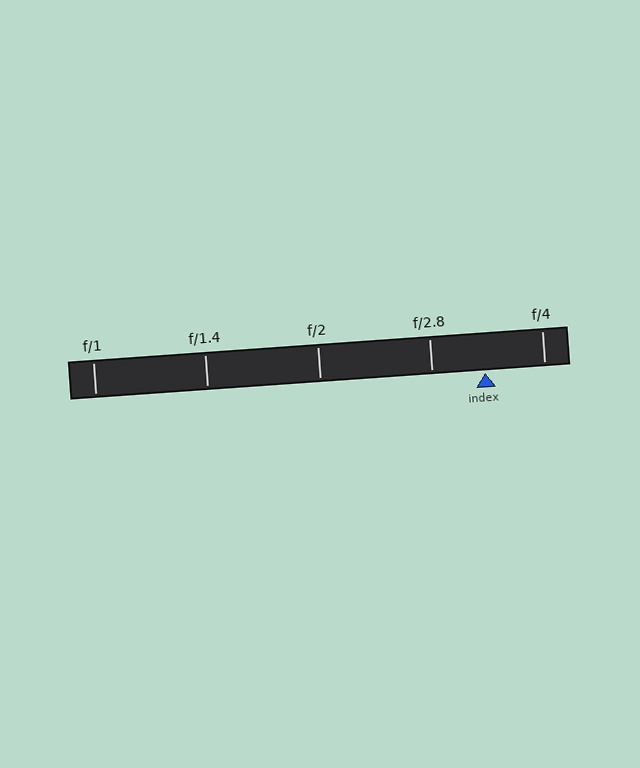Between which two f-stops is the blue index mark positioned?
The index mark is between f/2.8 and f/4.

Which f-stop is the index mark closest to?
The index mark is closest to f/2.8.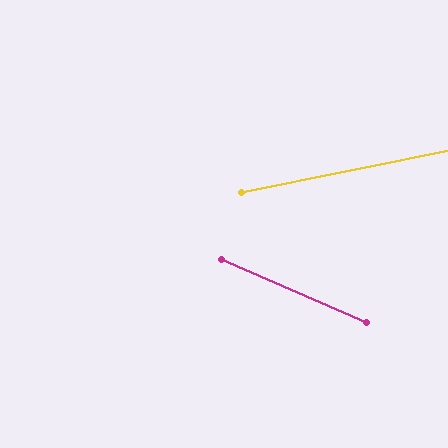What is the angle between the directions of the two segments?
Approximately 35 degrees.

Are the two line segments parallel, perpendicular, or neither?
Neither parallel nor perpendicular — they differ by about 35°.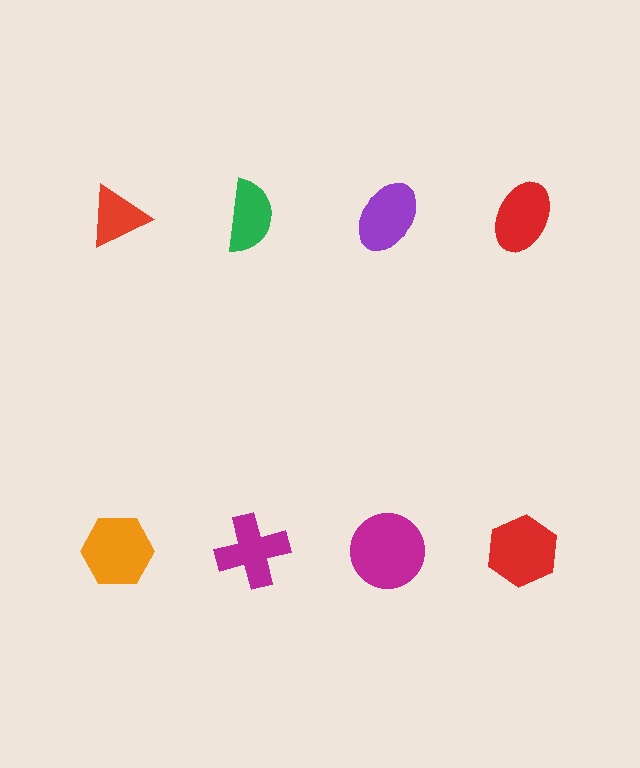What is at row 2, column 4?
A red hexagon.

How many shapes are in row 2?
4 shapes.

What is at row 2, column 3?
A magenta circle.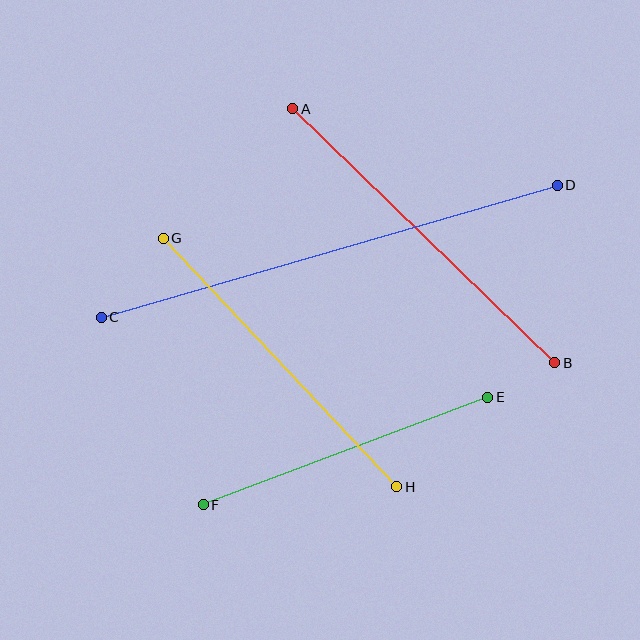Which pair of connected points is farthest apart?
Points C and D are farthest apart.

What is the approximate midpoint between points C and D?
The midpoint is at approximately (329, 251) pixels.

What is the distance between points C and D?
The distance is approximately 475 pixels.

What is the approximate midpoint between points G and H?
The midpoint is at approximately (280, 362) pixels.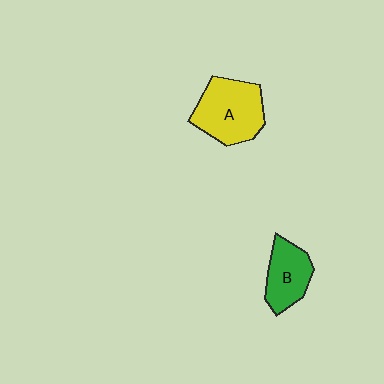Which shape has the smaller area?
Shape B (green).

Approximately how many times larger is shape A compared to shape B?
Approximately 1.5 times.